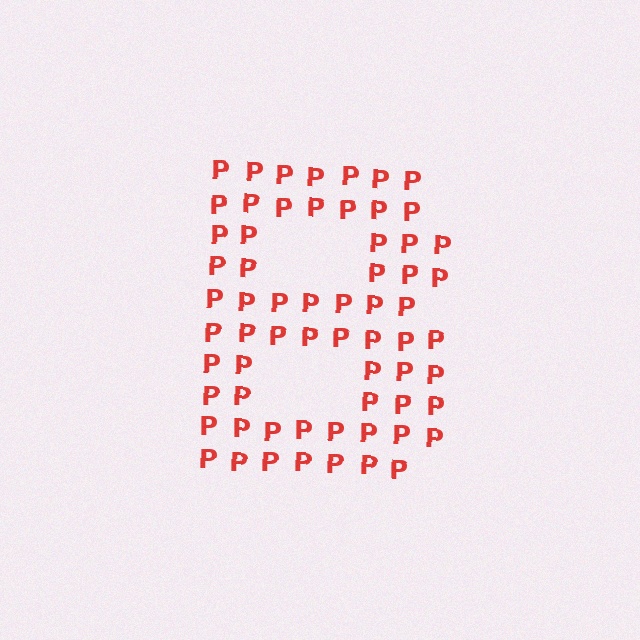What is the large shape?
The large shape is the letter B.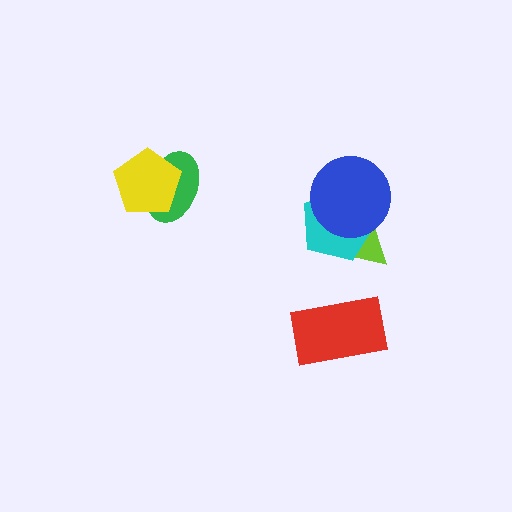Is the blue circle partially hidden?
No, no other shape covers it.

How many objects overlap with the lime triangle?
2 objects overlap with the lime triangle.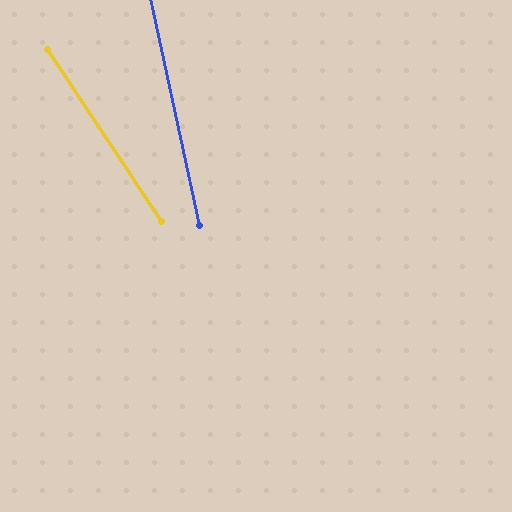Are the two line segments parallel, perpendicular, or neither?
Neither parallel nor perpendicular — they differ by about 21°.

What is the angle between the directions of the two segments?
Approximately 21 degrees.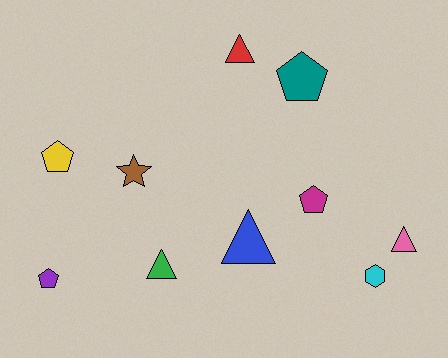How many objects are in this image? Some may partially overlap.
There are 10 objects.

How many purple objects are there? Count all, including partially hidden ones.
There is 1 purple object.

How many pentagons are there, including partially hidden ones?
There are 4 pentagons.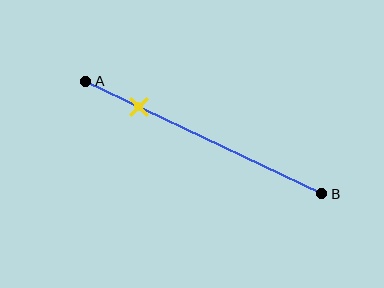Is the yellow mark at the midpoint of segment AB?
No, the mark is at about 20% from A, not at the 50% midpoint.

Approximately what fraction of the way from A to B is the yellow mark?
The yellow mark is approximately 20% of the way from A to B.